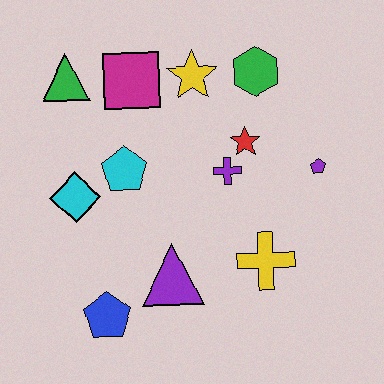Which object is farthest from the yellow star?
The blue pentagon is farthest from the yellow star.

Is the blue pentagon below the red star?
Yes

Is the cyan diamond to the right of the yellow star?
No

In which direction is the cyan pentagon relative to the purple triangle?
The cyan pentagon is above the purple triangle.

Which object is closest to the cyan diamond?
The cyan pentagon is closest to the cyan diamond.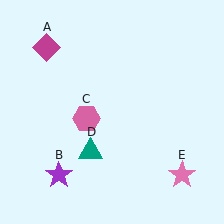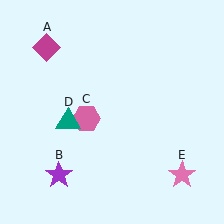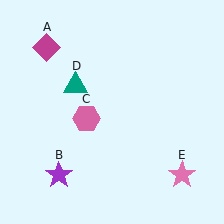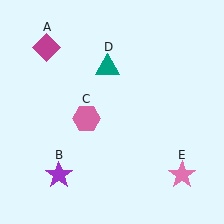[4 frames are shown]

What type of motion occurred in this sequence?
The teal triangle (object D) rotated clockwise around the center of the scene.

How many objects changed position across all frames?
1 object changed position: teal triangle (object D).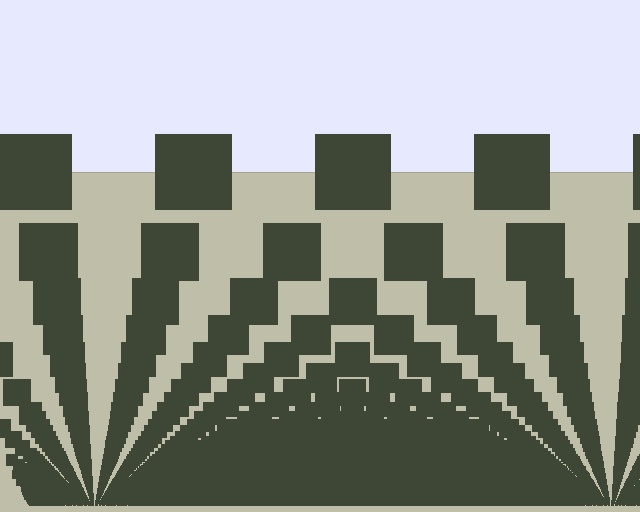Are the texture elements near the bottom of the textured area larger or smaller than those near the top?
Smaller. The gradient is inverted — elements near the bottom are smaller and denser.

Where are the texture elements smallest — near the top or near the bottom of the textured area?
Near the bottom.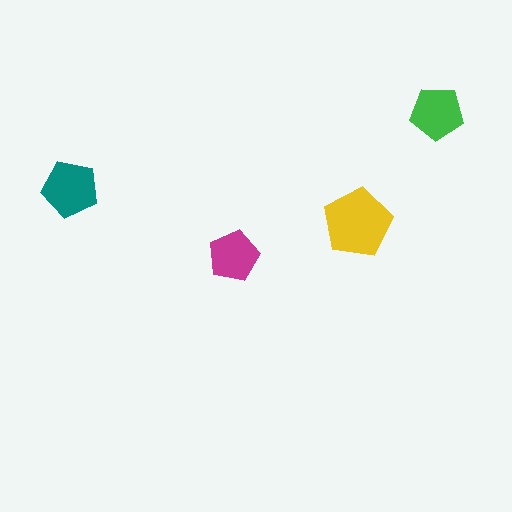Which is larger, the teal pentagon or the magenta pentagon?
The teal one.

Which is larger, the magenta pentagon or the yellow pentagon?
The yellow one.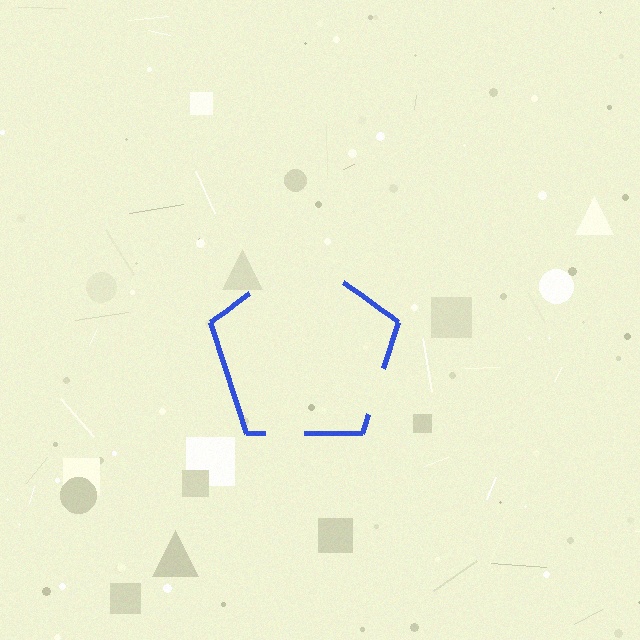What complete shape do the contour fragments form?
The contour fragments form a pentagon.